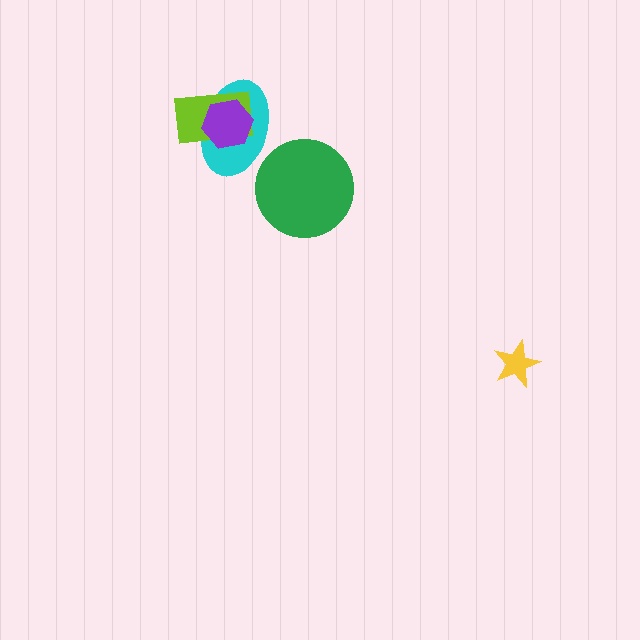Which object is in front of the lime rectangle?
The purple hexagon is in front of the lime rectangle.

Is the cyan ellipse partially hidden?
Yes, it is partially covered by another shape.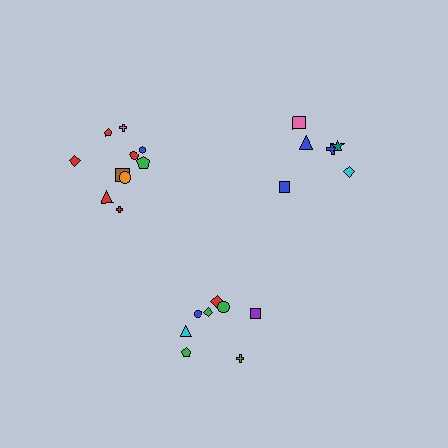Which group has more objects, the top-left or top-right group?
The top-left group.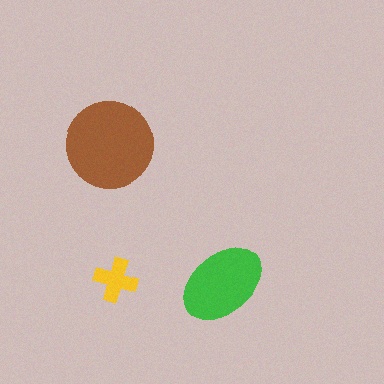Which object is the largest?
The brown circle.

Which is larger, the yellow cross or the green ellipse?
The green ellipse.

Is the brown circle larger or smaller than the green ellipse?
Larger.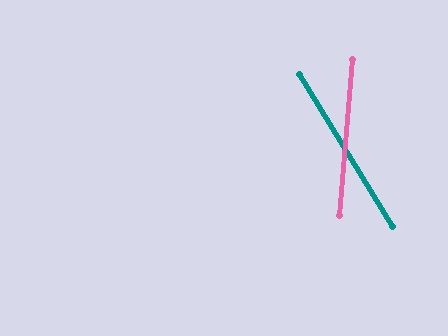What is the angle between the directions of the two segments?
Approximately 36 degrees.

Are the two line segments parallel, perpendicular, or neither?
Neither parallel nor perpendicular — they differ by about 36°.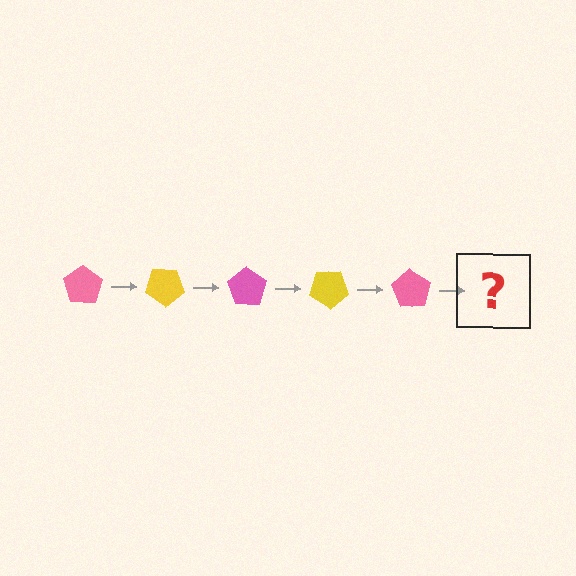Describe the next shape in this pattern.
It should be a yellow pentagon, rotated 175 degrees from the start.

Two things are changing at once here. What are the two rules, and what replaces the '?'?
The two rules are that it rotates 35 degrees each step and the color cycles through pink and yellow. The '?' should be a yellow pentagon, rotated 175 degrees from the start.